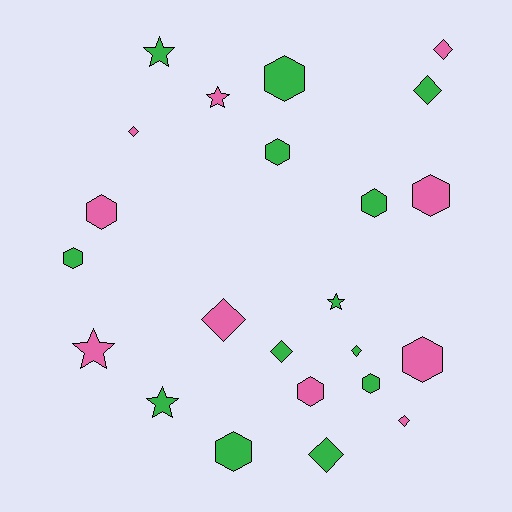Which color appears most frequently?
Green, with 13 objects.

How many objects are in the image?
There are 23 objects.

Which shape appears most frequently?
Hexagon, with 10 objects.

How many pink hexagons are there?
There are 4 pink hexagons.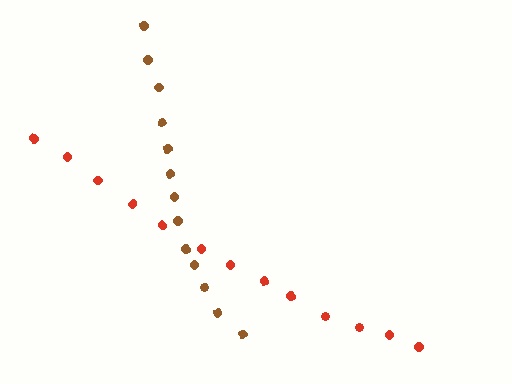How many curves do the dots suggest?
There are 2 distinct paths.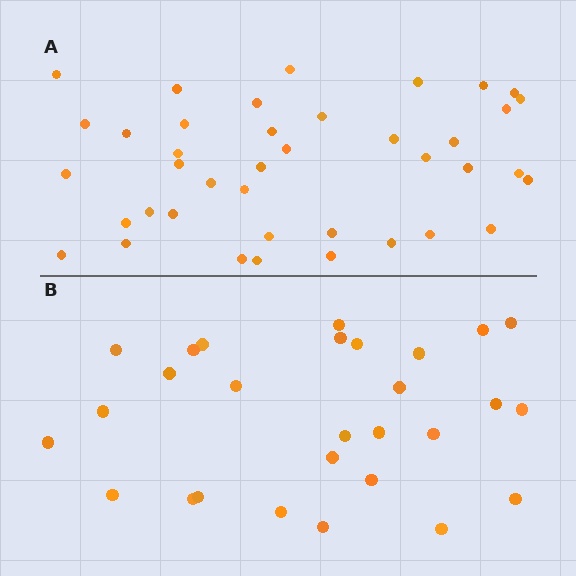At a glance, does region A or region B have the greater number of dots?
Region A (the top region) has more dots.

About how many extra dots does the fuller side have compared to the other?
Region A has roughly 12 or so more dots than region B.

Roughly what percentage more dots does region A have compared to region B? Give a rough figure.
About 45% more.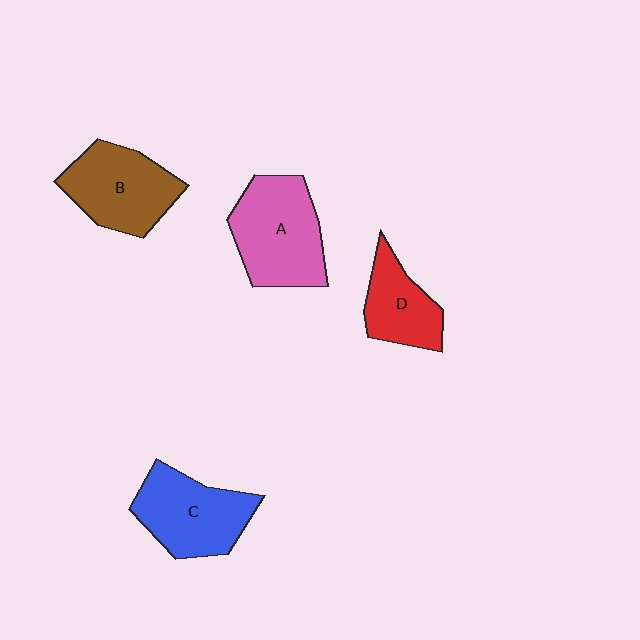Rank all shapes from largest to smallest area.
From largest to smallest: A (pink), C (blue), B (brown), D (red).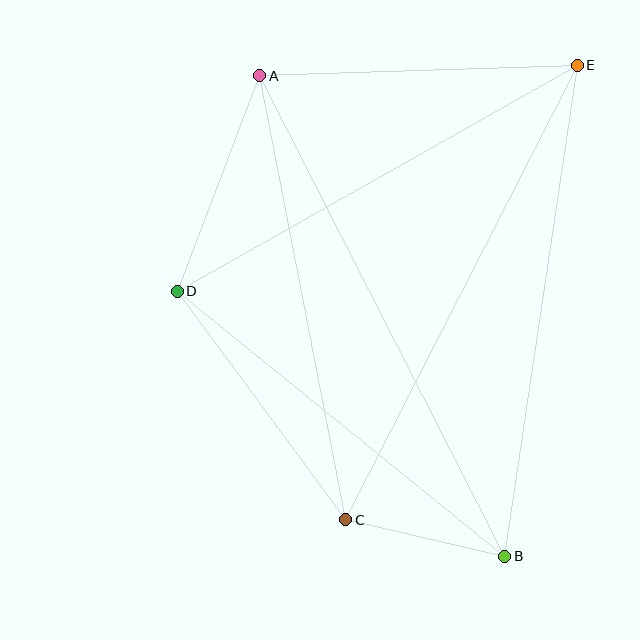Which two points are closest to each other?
Points B and C are closest to each other.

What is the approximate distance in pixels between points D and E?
The distance between D and E is approximately 460 pixels.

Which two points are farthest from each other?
Points A and B are farthest from each other.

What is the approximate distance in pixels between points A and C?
The distance between A and C is approximately 452 pixels.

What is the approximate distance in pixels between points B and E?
The distance between B and E is approximately 497 pixels.